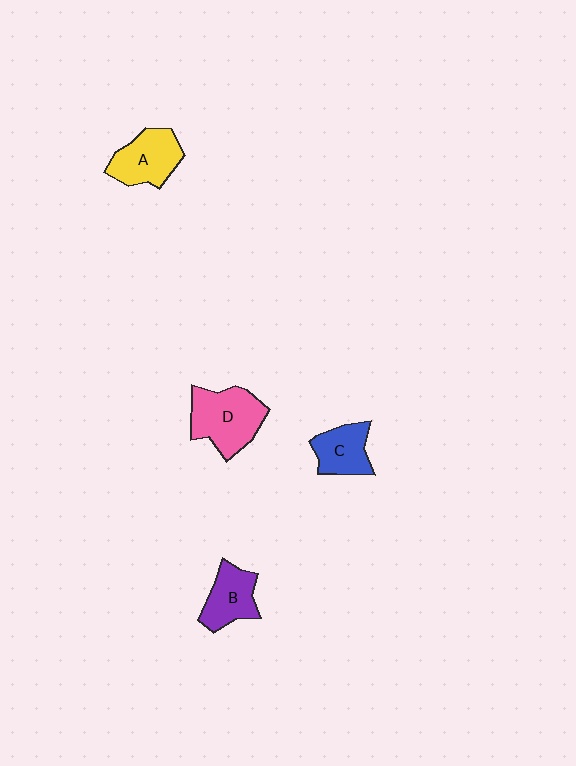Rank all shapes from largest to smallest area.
From largest to smallest: D (pink), A (yellow), B (purple), C (blue).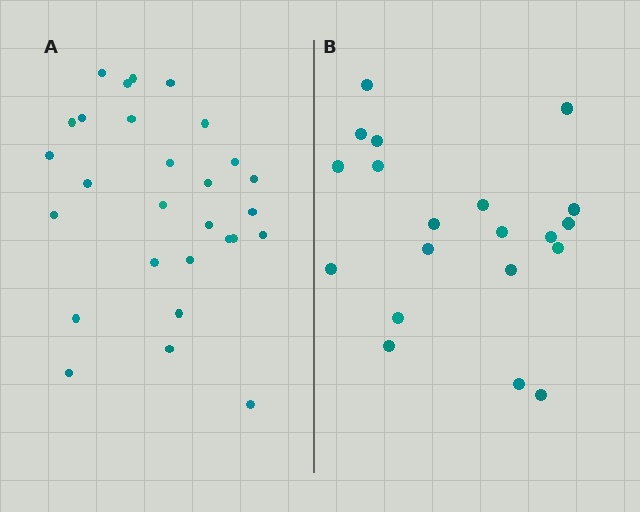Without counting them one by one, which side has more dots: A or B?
Region A (the left region) has more dots.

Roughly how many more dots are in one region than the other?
Region A has roughly 8 or so more dots than region B.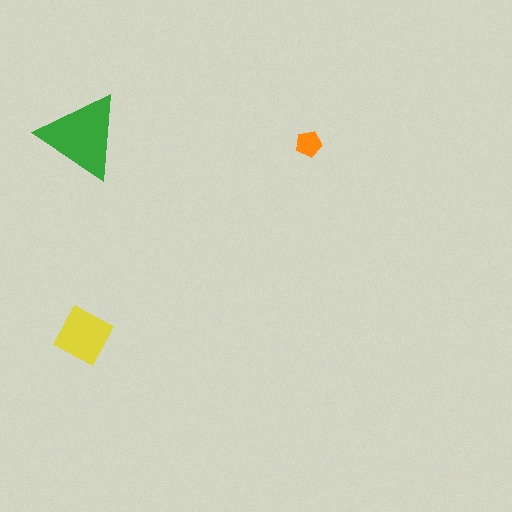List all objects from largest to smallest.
The green triangle, the yellow diamond, the orange pentagon.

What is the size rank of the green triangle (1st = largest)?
1st.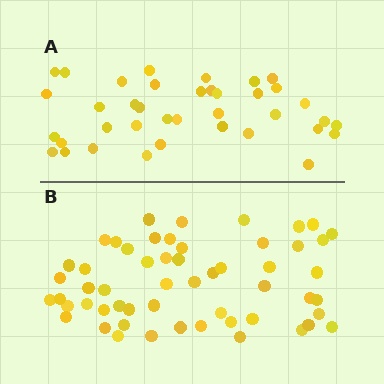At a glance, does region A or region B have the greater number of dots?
Region B (the bottom region) has more dots.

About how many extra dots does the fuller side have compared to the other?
Region B has approximately 15 more dots than region A.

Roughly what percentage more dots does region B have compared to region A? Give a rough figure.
About 45% more.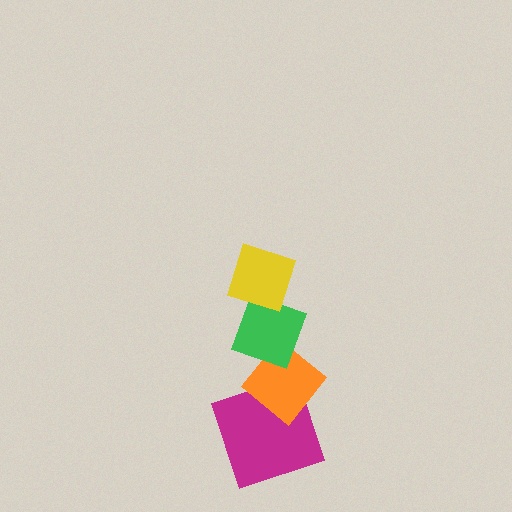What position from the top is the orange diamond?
The orange diamond is 3rd from the top.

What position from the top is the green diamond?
The green diamond is 2nd from the top.